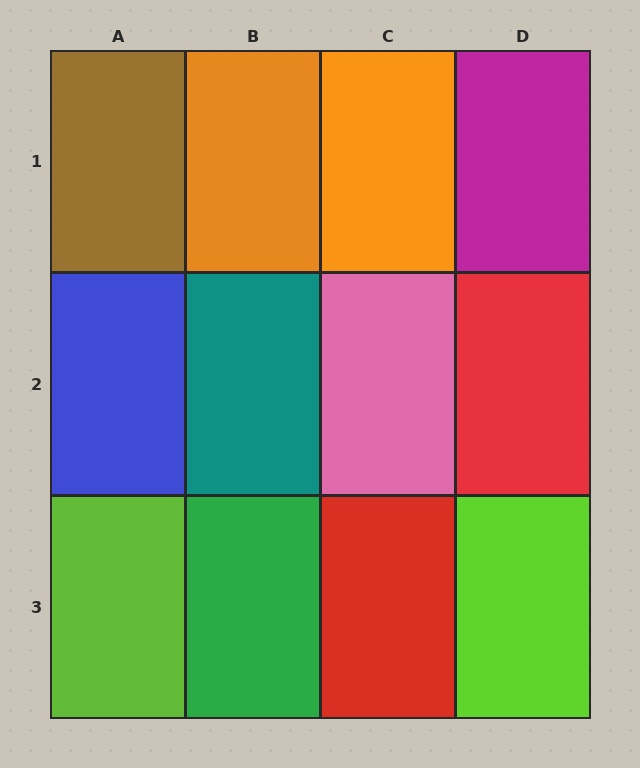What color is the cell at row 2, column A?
Blue.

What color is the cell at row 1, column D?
Magenta.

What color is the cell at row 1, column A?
Brown.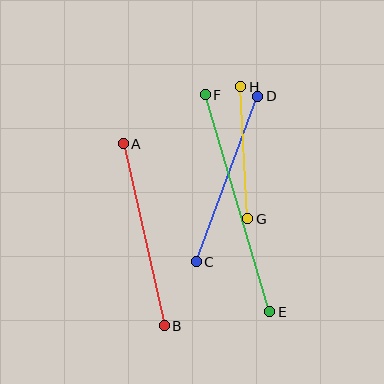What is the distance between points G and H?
The distance is approximately 132 pixels.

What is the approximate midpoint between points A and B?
The midpoint is at approximately (144, 235) pixels.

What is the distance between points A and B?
The distance is approximately 187 pixels.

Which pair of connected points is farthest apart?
Points E and F are farthest apart.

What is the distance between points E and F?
The distance is approximately 226 pixels.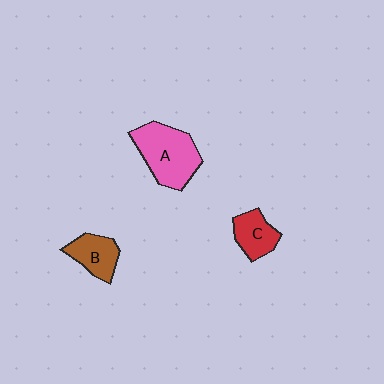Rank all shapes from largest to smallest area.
From largest to smallest: A (pink), B (brown), C (red).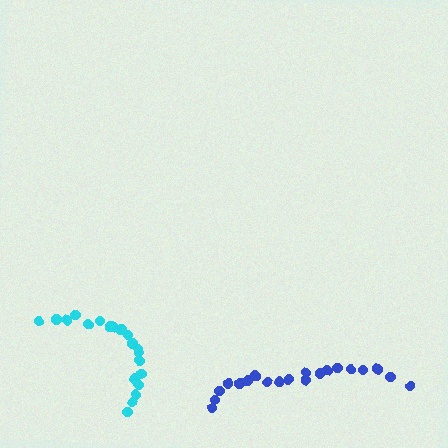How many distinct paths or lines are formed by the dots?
There are 2 distinct paths.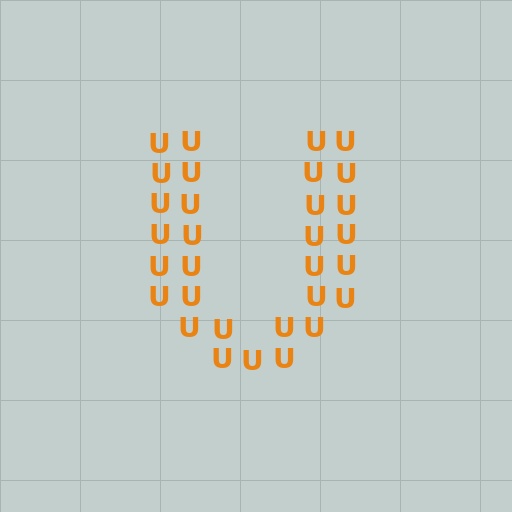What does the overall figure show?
The overall figure shows the letter U.